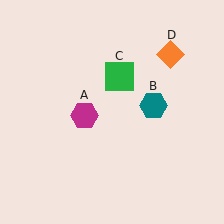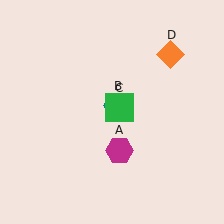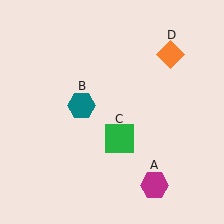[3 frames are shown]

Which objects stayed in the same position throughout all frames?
Orange diamond (object D) remained stationary.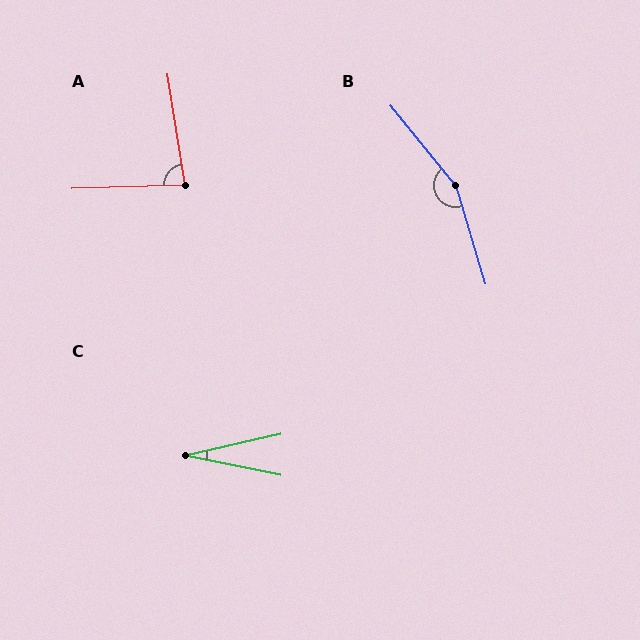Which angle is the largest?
B, at approximately 157 degrees.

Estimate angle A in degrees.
Approximately 83 degrees.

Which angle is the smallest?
C, at approximately 24 degrees.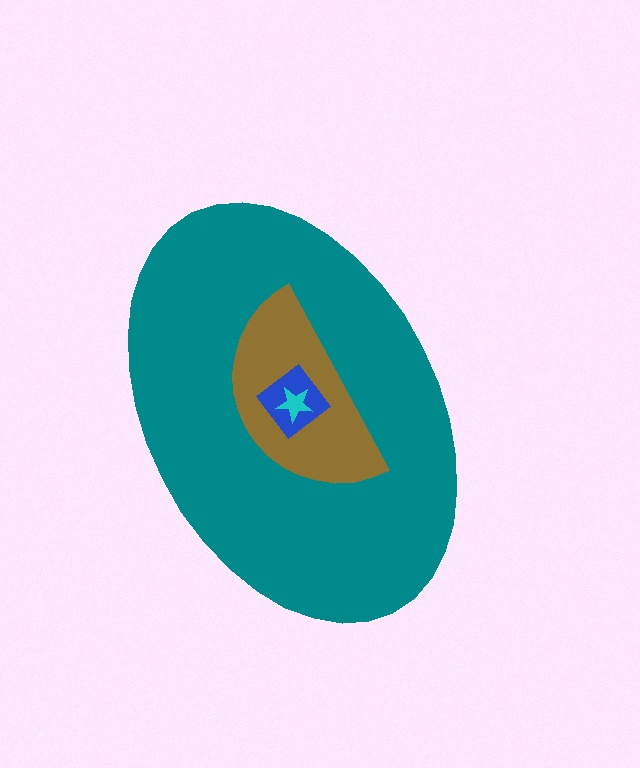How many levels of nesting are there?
4.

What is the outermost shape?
The teal ellipse.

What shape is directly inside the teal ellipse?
The brown semicircle.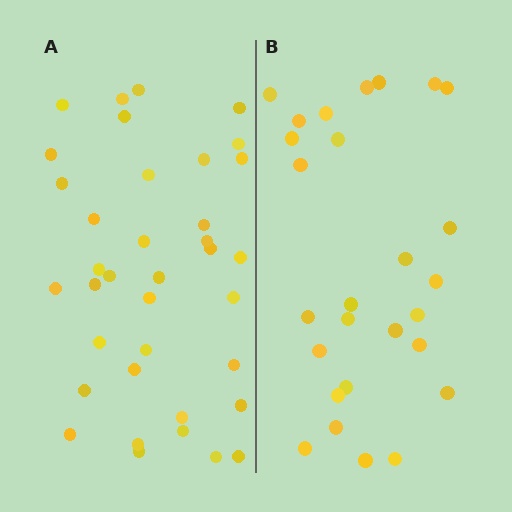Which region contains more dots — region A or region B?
Region A (the left region) has more dots.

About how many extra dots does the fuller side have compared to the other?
Region A has roughly 10 or so more dots than region B.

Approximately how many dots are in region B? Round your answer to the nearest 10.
About 30 dots. (The exact count is 27, which rounds to 30.)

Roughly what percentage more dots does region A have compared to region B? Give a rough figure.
About 35% more.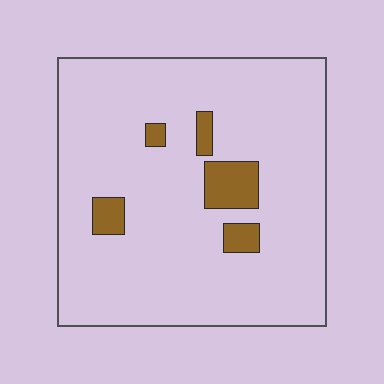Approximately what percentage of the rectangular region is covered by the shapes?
Approximately 10%.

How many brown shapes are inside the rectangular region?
5.